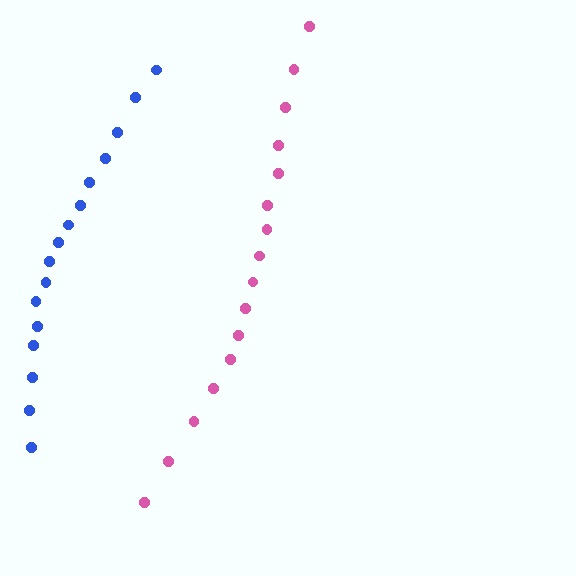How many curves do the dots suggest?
There are 2 distinct paths.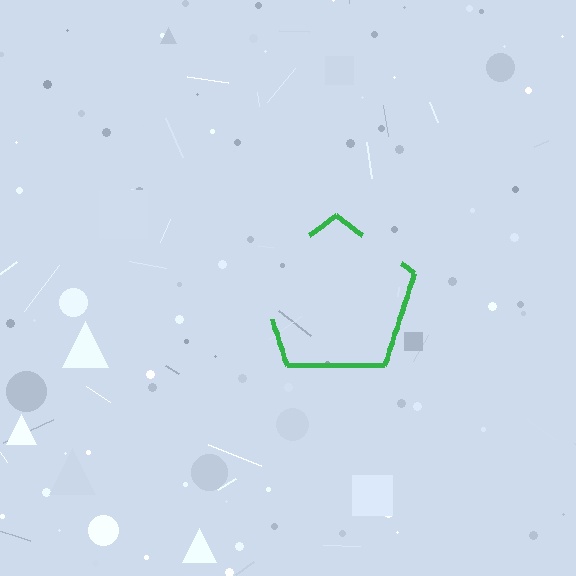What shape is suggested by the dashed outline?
The dashed outline suggests a pentagon.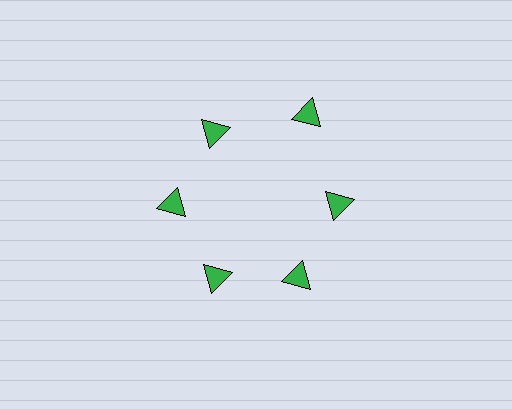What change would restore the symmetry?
The symmetry would be restored by moving it inward, back onto the ring so that all 6 triangles sit at equal angles and equal distance from the center.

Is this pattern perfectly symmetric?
No. The 6 green triangles are arranged in a ring, but one element near the 1 o'clock position is pushed outward from the center, breaking the 6-fold rotational symmetry.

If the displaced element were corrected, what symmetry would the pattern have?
It would have 6-fold rotational symmetry — the pattern would map onto itself every 60 degrees.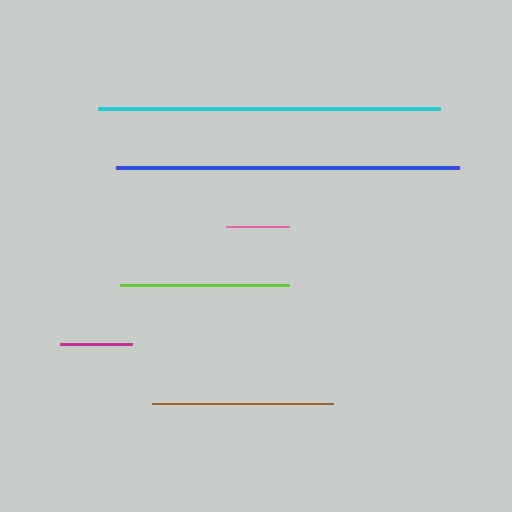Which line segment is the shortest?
The pink line is the shortest at approximately 63 pixels.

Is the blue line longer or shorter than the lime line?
The blue line is longer than the lime line.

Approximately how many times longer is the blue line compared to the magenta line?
The blue line is approximately 4.7 times the length of the magenta line.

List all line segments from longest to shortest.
From longest to shortest: blue, cyan, brown, lime, magenta, pink.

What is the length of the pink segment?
The pink segment is approximately 63 pixels long.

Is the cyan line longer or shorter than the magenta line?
The cyan line is longer than the magenta line.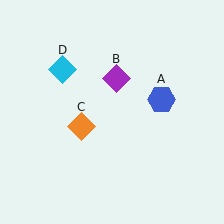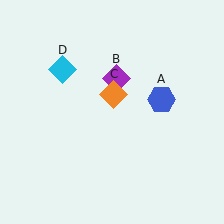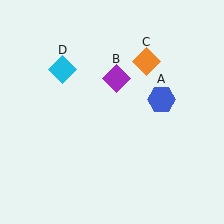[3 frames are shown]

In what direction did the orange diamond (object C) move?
The orange diamond (object C) moved up and to the right.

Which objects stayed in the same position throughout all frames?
Blue hexagon (object A) and purple diamond (object B) and cyan diamond (object D) remained stationary.